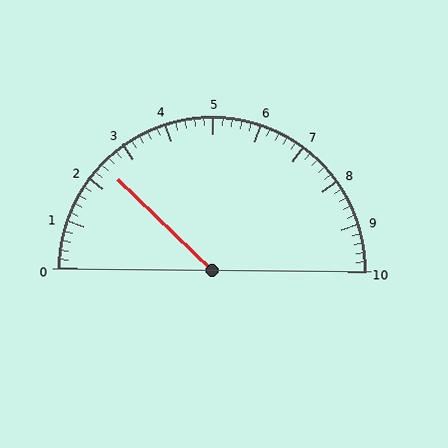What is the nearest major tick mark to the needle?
The nearest major tick mark is 2.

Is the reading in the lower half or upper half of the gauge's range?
The reading is in the lower half of the range (0 to 10).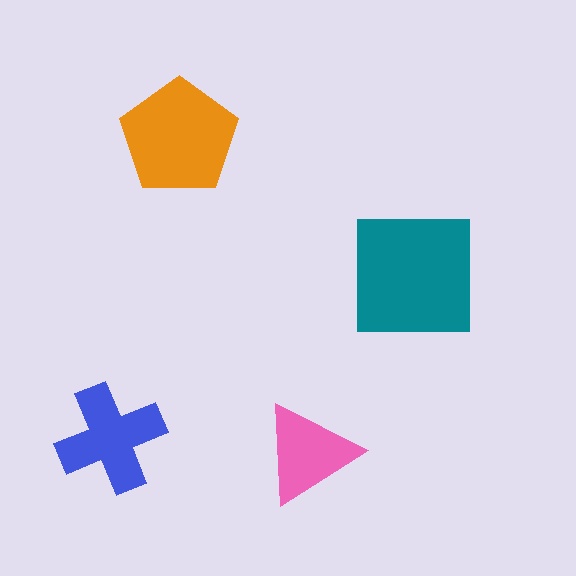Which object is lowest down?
The pink triangle is bottommost.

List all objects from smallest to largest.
The pink triangle, the blue cross, the orange pentagon, the teal square.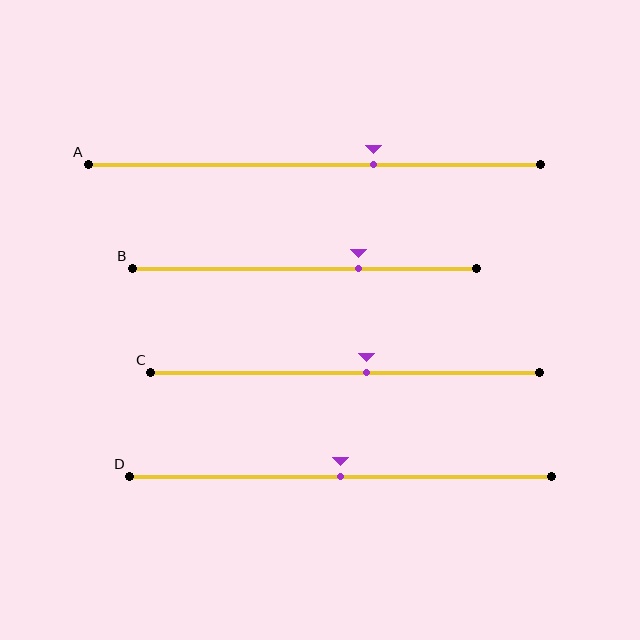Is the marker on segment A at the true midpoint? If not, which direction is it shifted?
No, the marker on segment A is shifted to the right by about 13% of the segment length.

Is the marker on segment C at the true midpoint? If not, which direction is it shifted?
No, the marker on segment C is shifted to the right by about 5% of the segment length.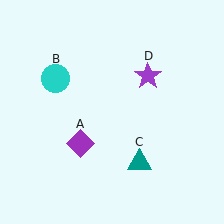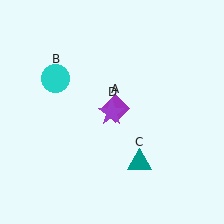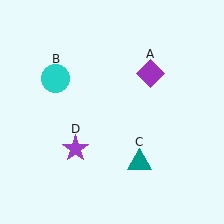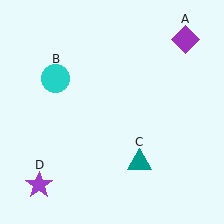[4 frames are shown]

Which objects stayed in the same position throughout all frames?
Cyan circle (object B) and teal triangle (object C) remained stationary.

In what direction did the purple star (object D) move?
The purple star (object D) moved down and to the left.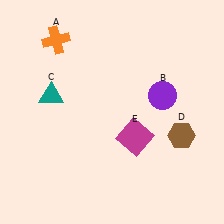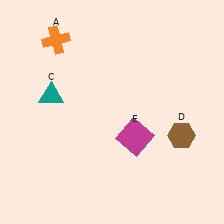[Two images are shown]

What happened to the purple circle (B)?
The purple circle (B) was removed in Image 2. It was in the top-right area of Image 1.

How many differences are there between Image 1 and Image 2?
There is 1 difference between the two images.